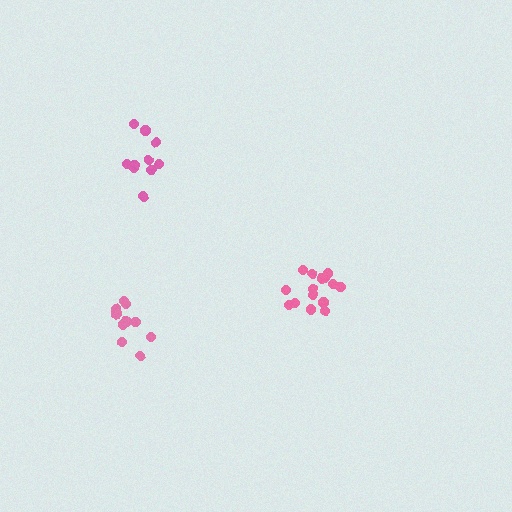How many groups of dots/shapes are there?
There are 3 groups.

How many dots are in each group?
Group 1: 10 dots, Group 2: 15 dots, Group 3: 10 dots (35 total).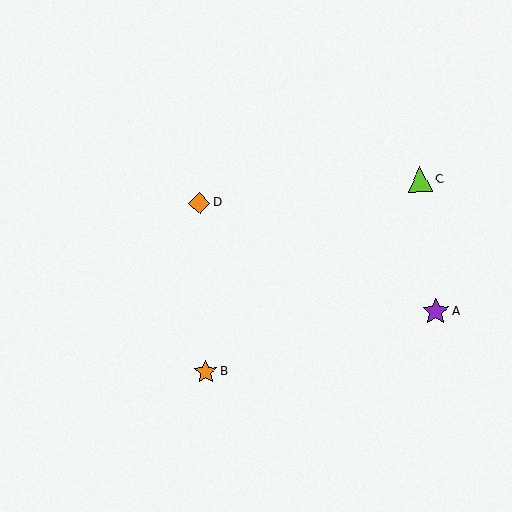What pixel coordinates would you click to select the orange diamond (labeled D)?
Click at (200, 203) to select the orange diamond D.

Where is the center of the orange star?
The center of the orange star is at (206, 372).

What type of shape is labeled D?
Shape D is an orange diamond.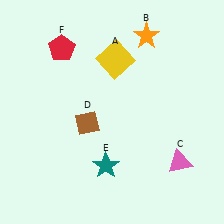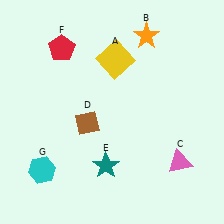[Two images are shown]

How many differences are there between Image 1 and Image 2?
There is 1 difference between the two images.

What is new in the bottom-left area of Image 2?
A cyan hexagon (G) was added in the bottom-left area of Image 2.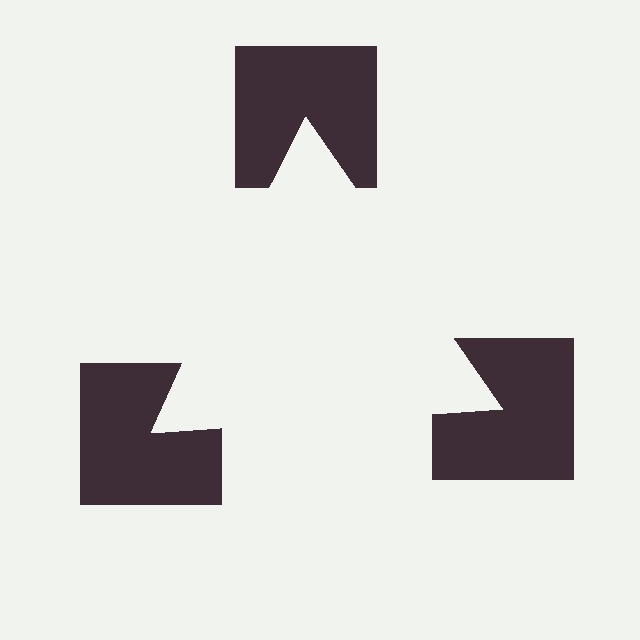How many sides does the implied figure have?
3 sides.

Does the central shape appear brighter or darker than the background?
It typically appears slightly brighter than the background, even though no actual brightness change is drawn.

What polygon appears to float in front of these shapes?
An illusory triangle — its edges are inferred from the aligned wedge cuts in the notched squares, not physically drawn.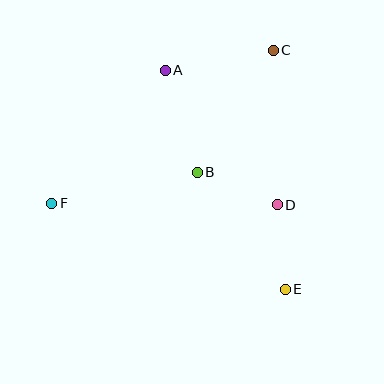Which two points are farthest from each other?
Points C and F are farthest from each other.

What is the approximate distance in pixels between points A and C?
The distance between A and C is approximately 110 pixels.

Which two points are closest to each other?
Points D and E are closest to each other.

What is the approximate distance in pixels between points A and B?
The distance between A and B is approximately 107 pixels.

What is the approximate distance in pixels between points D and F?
The distance between D and F is approximately 226 pixels.